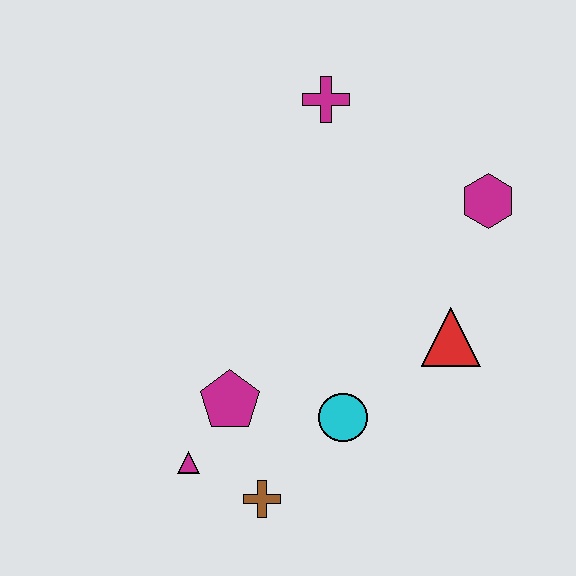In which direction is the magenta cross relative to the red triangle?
The magenta cross is above the red triangle.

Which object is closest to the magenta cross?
The magenta hexagon is closest to the magenta cross.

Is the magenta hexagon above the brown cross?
Yes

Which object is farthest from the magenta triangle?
The magenta hexagon is farthest from the magenta triangle.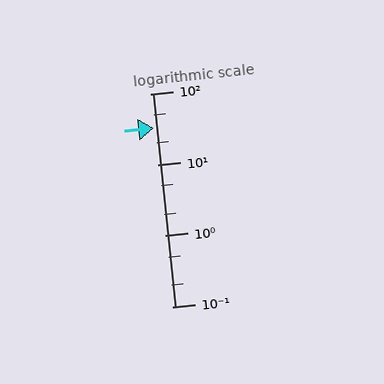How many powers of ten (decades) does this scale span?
The scale spans 3 decades, from 0.1 to 100.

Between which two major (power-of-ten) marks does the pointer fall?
The pointer is between 10 and 100.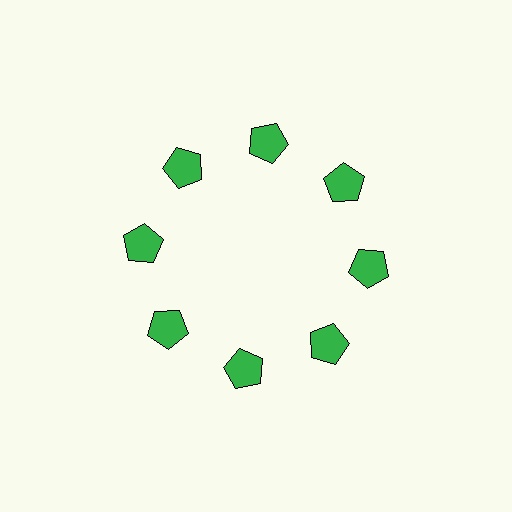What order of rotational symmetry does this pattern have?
This pattern has 8-fold rotational symmetry.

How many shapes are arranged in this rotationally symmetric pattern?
There are 8 shapes, arranged in 8 groups of 1.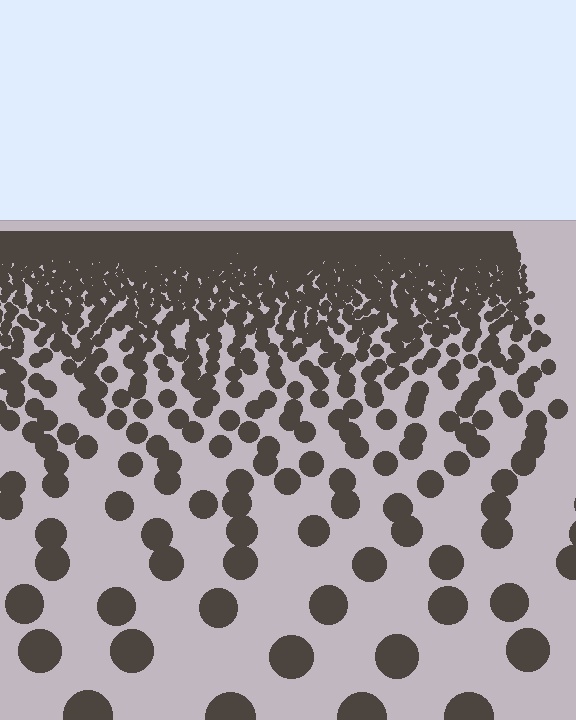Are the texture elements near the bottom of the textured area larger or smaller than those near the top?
Larger. Near the bottom, elements are closer to the viewer and appear at a bigger on-screen size.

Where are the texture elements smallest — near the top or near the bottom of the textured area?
Near the top.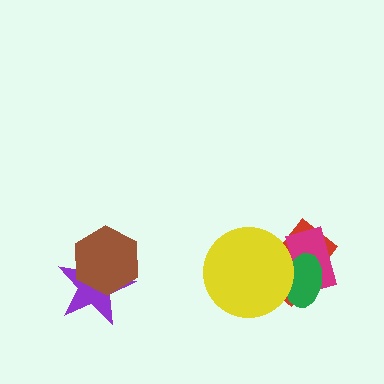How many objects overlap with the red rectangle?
3 objects overlap with the red rectangle.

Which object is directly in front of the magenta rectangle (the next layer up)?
The green ellipse is directly in front of the magenta rectangle.